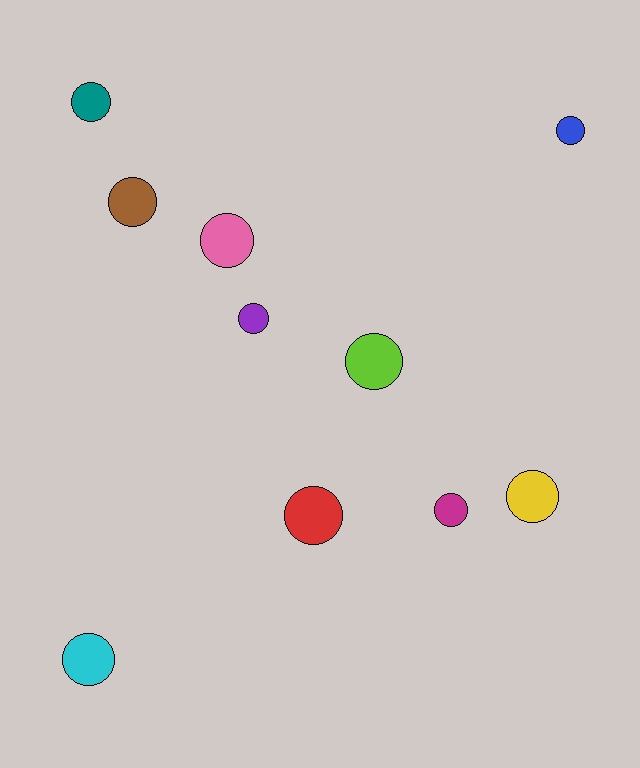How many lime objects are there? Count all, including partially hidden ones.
There is 1 lime object.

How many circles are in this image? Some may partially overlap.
There are 10 circles.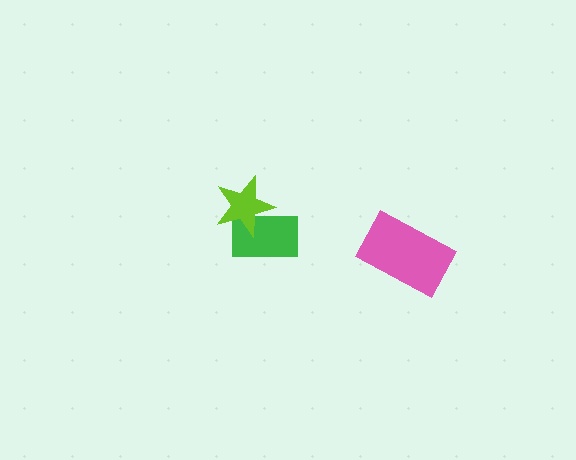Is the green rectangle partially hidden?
Yes, it is partially covered by another shape.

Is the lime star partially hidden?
No, no other shape covers it.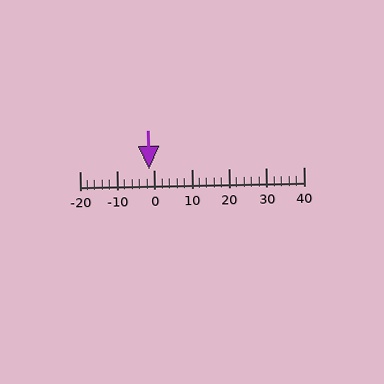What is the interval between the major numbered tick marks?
The major tick marks are spaced 10 units apart.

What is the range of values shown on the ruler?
The ruler shows values from -20 to 40.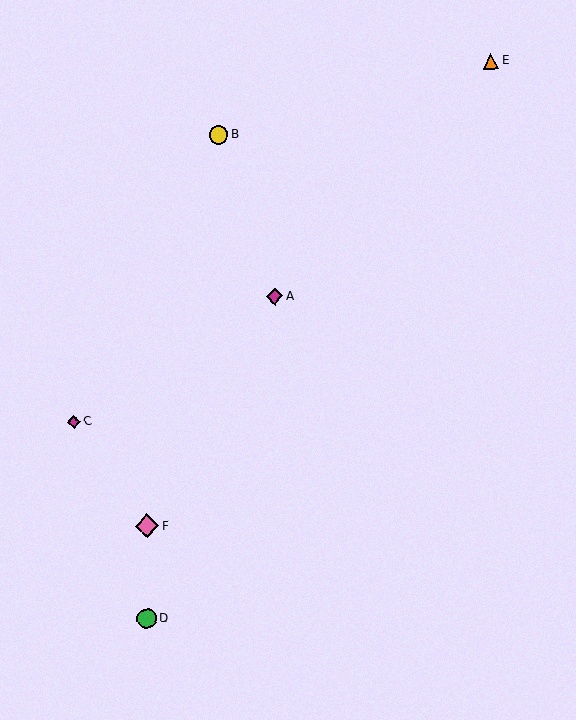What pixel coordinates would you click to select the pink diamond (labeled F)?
Click at (147, 526) to select the pink diamond F.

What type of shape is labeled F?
Shape F is a pink diamond.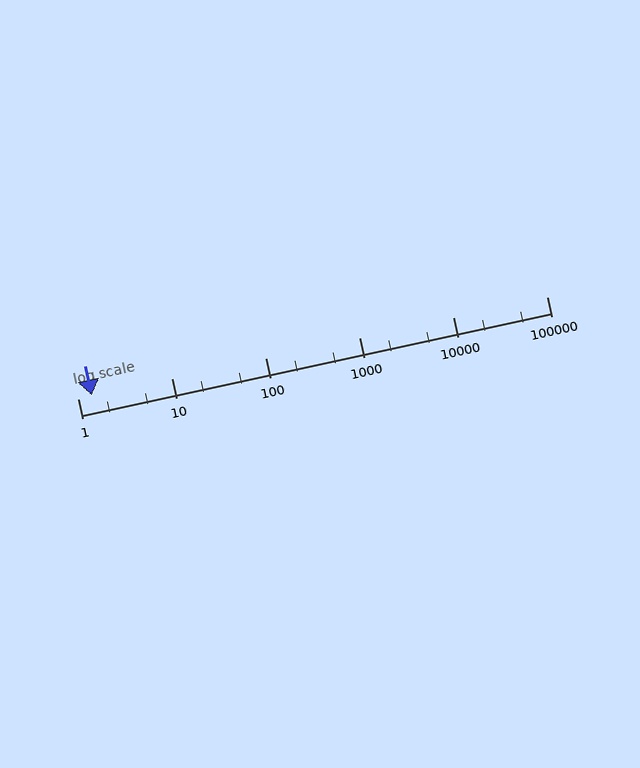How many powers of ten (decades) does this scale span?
The scale spans 5 decades, from 1 to 100000.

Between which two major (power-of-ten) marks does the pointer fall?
The pointer is between 1 and 10.